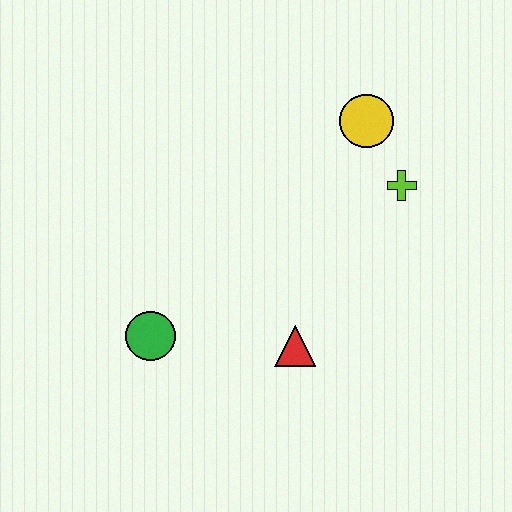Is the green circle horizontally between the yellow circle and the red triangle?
No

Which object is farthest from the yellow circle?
The green circle is farthest from the yellow circle.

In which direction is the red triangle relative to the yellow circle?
The red triangle is below the yellow circle.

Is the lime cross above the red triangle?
Yes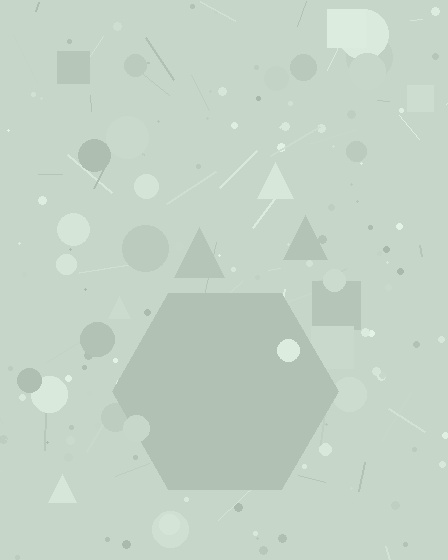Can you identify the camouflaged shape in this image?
The camouflaged shape is a hexagon.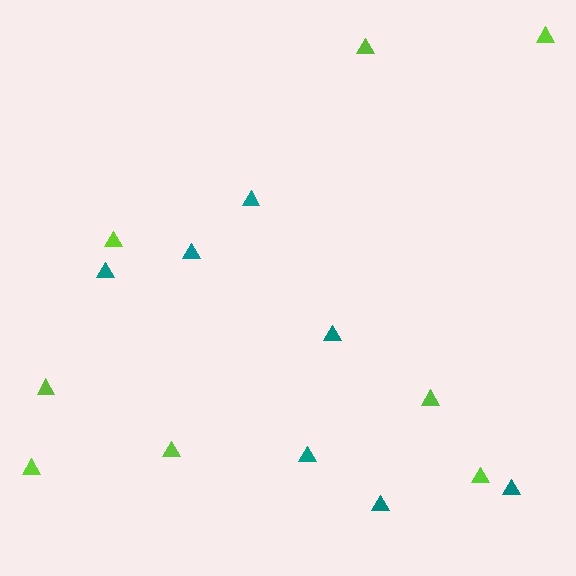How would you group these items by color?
There are 2 groups: one group of lime triangles (8) and one group of teal triangles (7).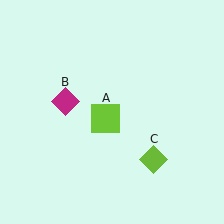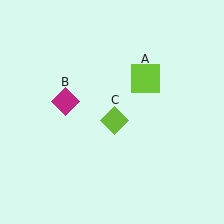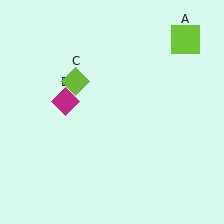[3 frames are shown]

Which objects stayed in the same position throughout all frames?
Magenta diamond (object B) remained stationary.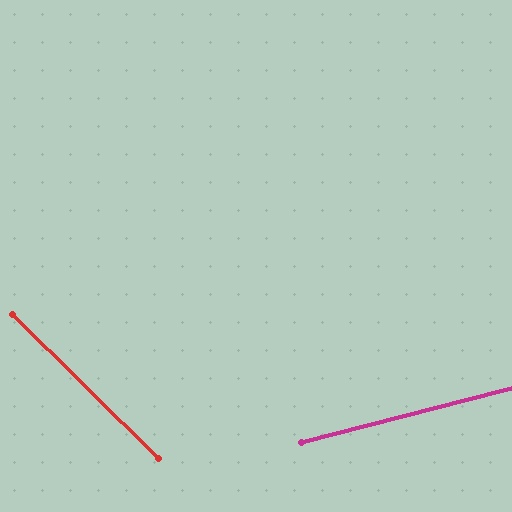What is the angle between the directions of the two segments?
Approximately 59 degrees.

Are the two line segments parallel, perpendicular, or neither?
Neither parallel nor perpendicular — they differ by about 59°.